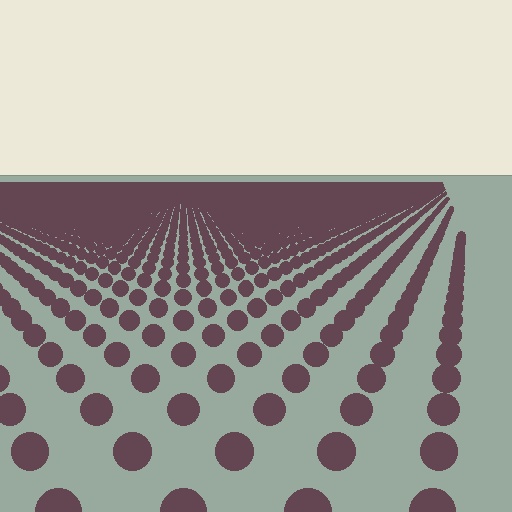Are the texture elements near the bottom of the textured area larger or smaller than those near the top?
Larger. Near the bottom, elements are closer to the viewer and appear at a bigger on-screen size.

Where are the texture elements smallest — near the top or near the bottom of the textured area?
Near the top.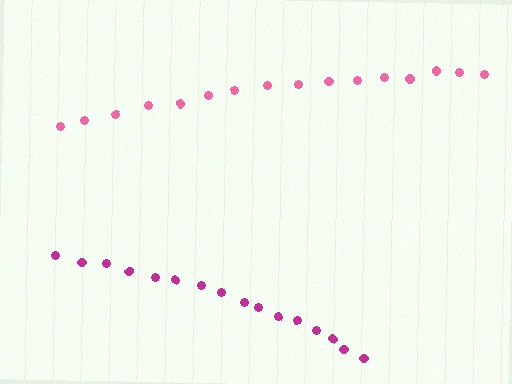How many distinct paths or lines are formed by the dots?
There are 2 distinct paths.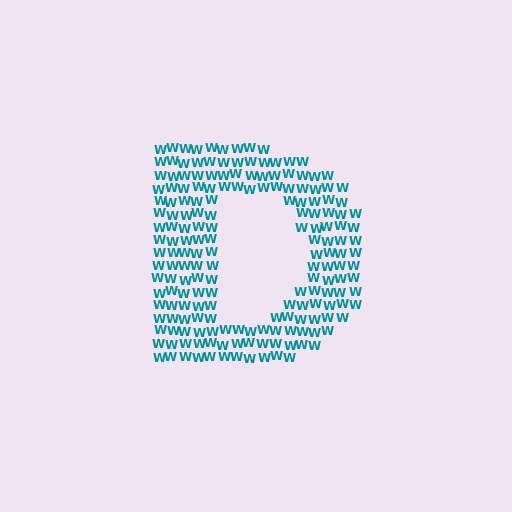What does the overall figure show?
The overall figure shows the letter D.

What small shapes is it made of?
It is made of small letter W's.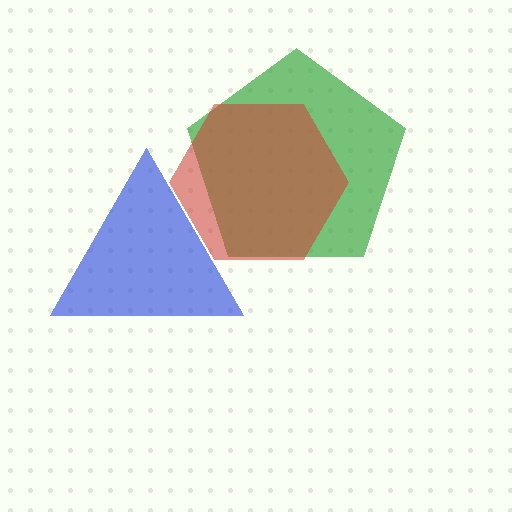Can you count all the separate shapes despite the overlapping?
Yes, there are 3 separate shapes.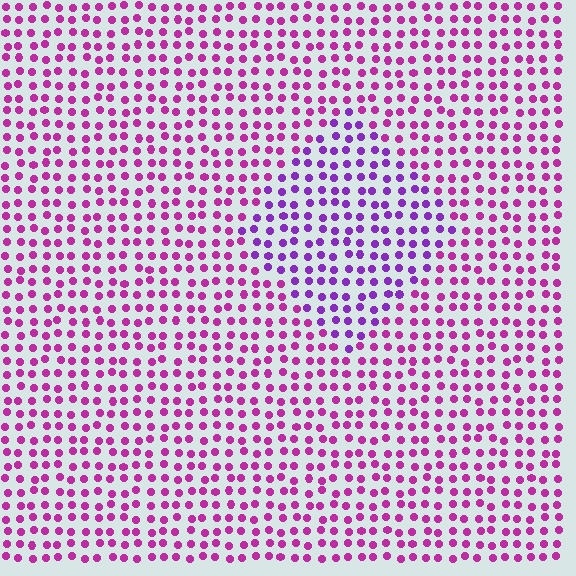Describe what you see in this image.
The image is filled with small magenta elements in a uniform arrangement. A diamond-shaped region is visible where the elements are tinted to a slightly different hue, forming a subtle color boundary.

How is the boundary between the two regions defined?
The boundary is defined purely by a slight shift in hue (about 33 degrees). Spacing, size, and orientation are identical on both sides.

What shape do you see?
I see a diamond.